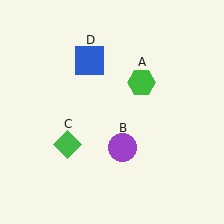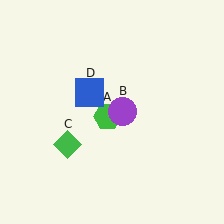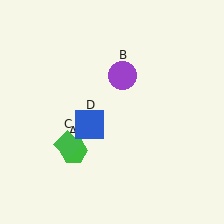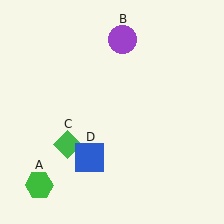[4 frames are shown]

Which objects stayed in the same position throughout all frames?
Green diamond (object C) remained stationary.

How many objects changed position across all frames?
3 objects changed position: green hexagon (object A), purple circle (object B), blue square (object D).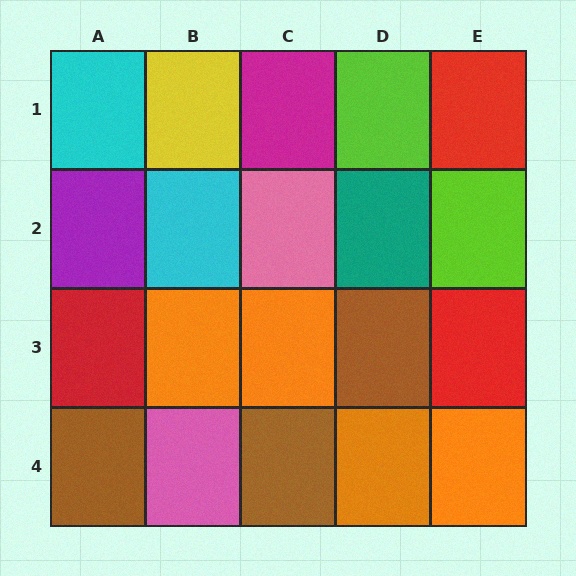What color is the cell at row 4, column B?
Pink.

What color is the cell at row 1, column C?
Magenta.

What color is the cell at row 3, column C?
Orange.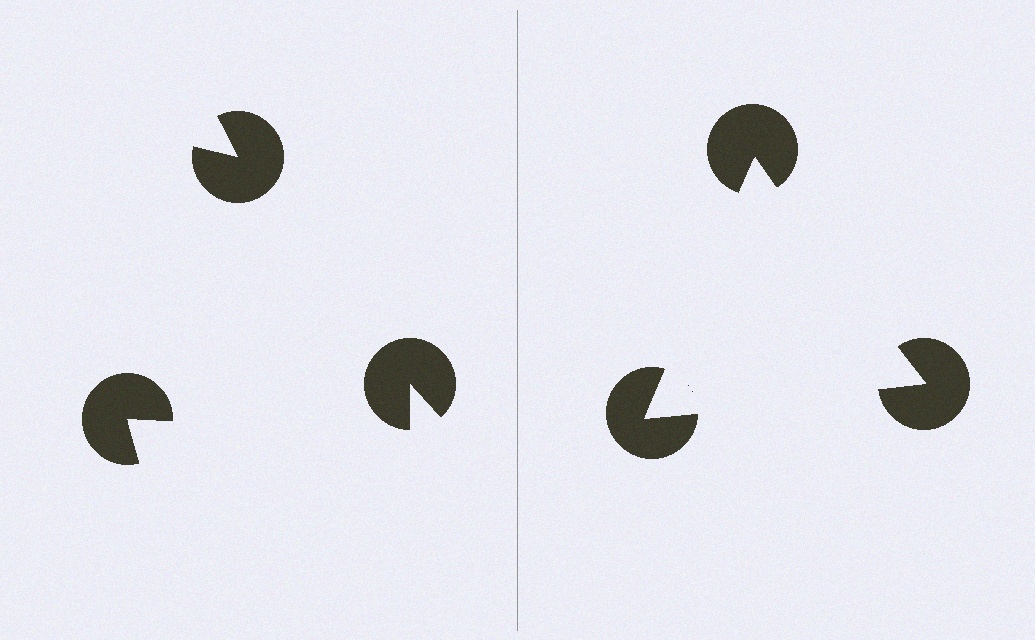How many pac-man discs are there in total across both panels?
6 — 3 on each side.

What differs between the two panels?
The pac-man discs are positioned identically on both sides; only the wedge orientations differ. On the right they align to a triangle; on the left they are misaligned.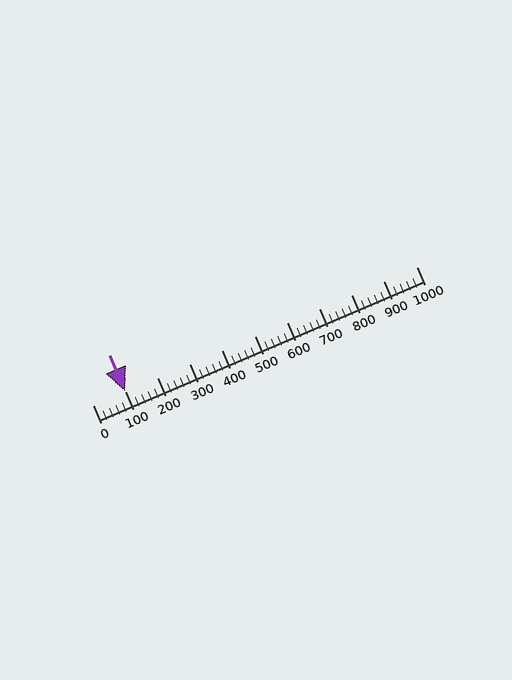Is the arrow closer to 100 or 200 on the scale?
The arrow is closer to 100.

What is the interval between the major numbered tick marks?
The major tick marks are spaced 100 units apart.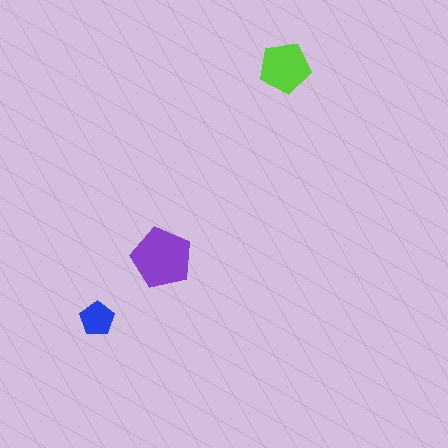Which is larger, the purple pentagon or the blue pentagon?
The purple one.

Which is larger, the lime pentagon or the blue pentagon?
The lime one.